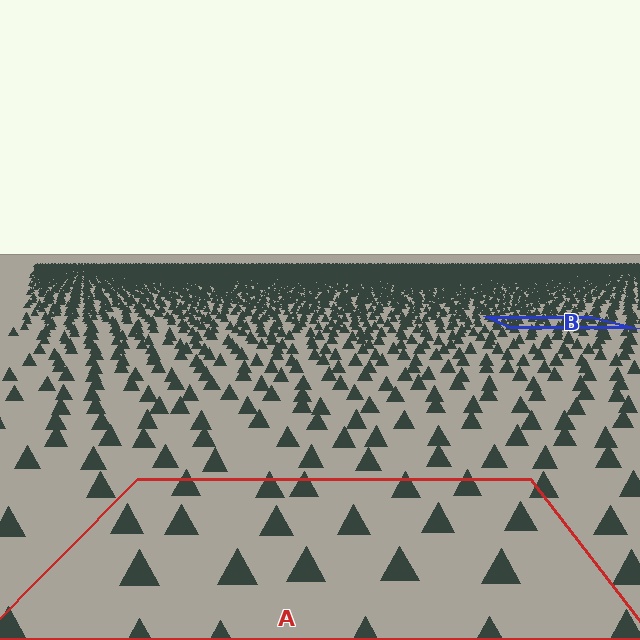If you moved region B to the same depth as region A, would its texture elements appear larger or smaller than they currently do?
They would appear larger. At a closer depth, the same texture elements are projected at a bigger on-screen size.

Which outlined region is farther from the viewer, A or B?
Region B is farther from the viewer — the texture elements inside it appear smaller and more densely packed.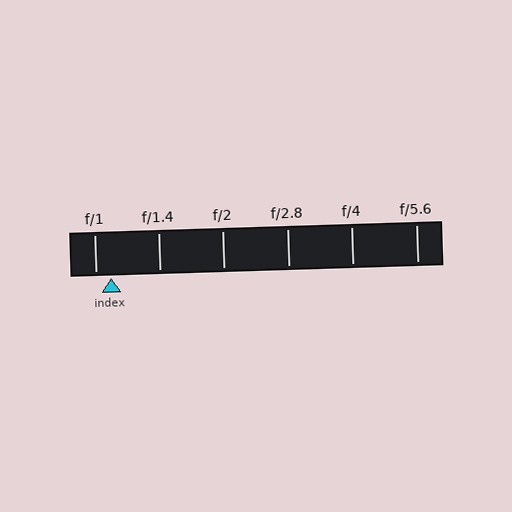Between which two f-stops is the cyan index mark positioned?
The index mark is between f/1 and f/1.4.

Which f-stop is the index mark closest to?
The index mark is closest to f/1.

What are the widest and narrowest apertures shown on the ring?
The widest aperture shown is f/1 and the narrowest is f/5.6.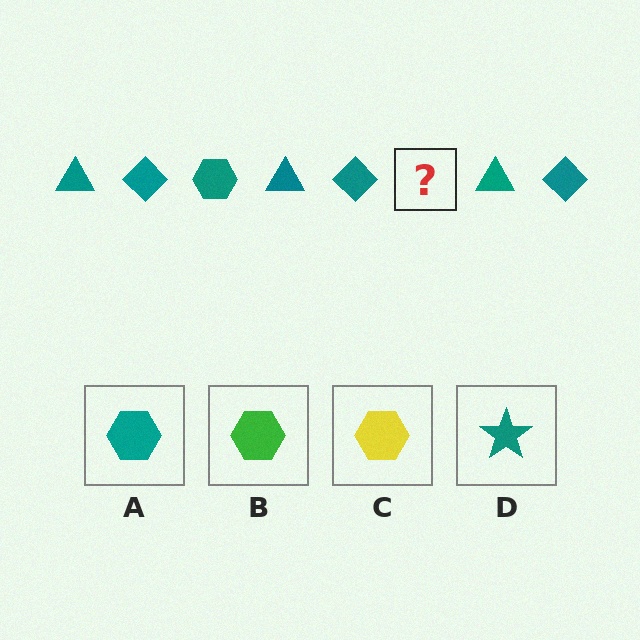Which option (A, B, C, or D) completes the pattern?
A.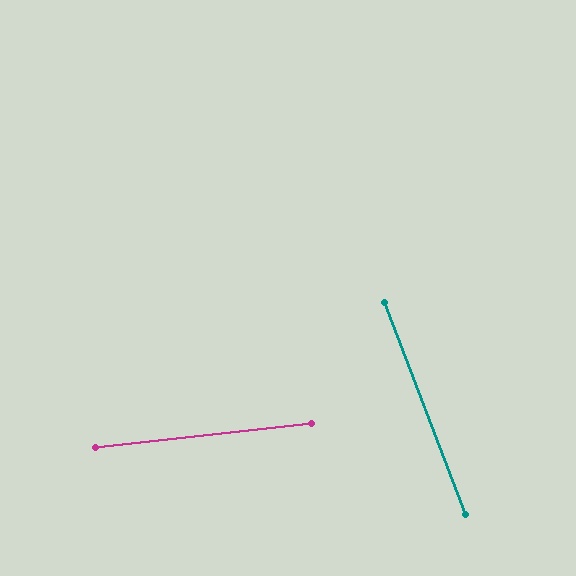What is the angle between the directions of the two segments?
Approximately 76 degrees.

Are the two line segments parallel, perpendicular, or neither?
Neither parallel nor perpendicular — they differ by about 76°.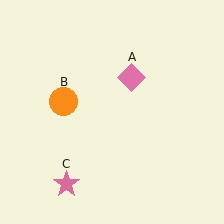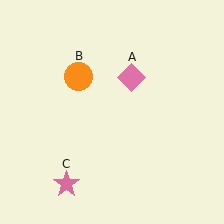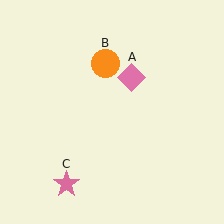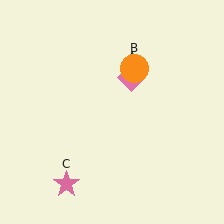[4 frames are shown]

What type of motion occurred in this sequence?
The orange circle (object B) rotated clockwise around the center of the scene.